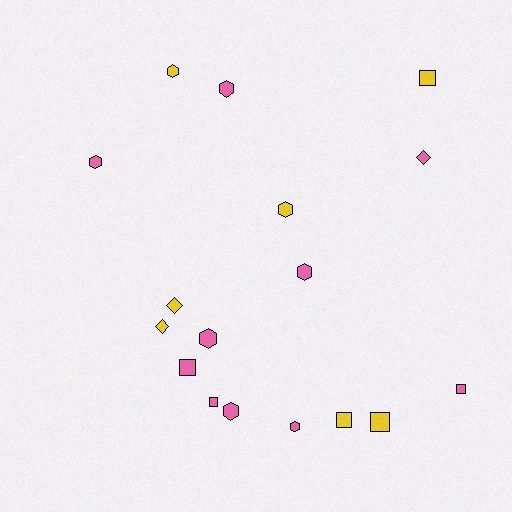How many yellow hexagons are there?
There are 2 yellow hexagons.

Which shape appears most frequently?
Hexagon, with 8 objects.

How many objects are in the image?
There are 17 objects.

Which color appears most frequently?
Pink, with 10 objects.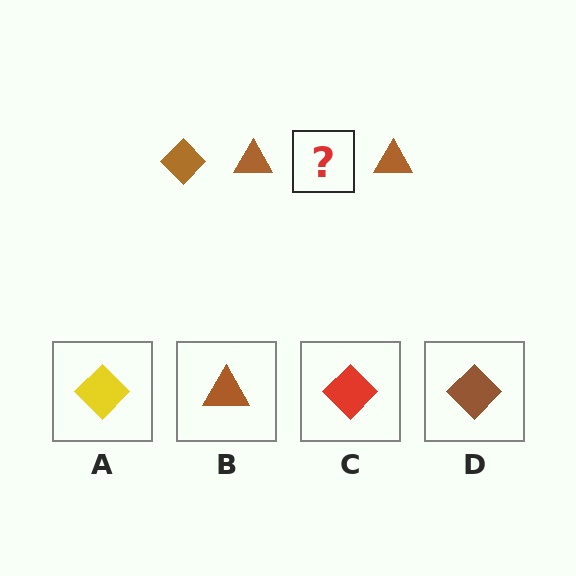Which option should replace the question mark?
Option D.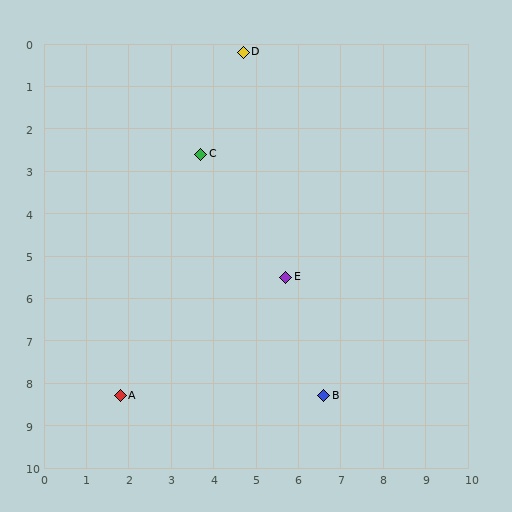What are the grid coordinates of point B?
Point B is at approximately (6.6, 8.3).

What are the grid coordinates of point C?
Point C is at approximately (3.7, 2.6).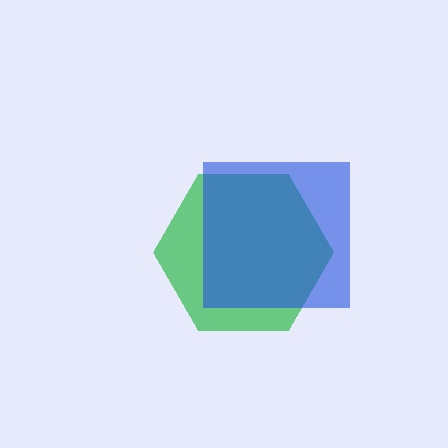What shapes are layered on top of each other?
The layered shapes are: a green hexagon, a blue square.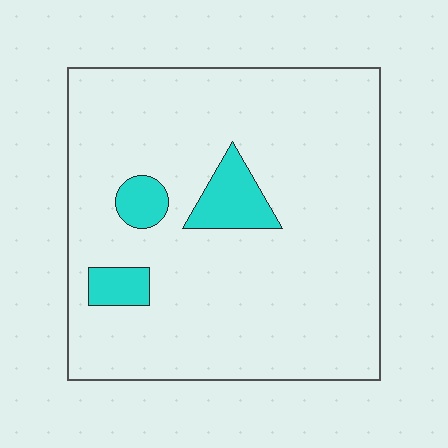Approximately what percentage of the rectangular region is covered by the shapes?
Approximately 10%.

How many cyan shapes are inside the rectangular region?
3.